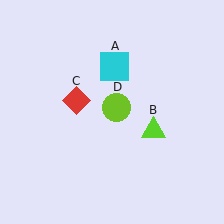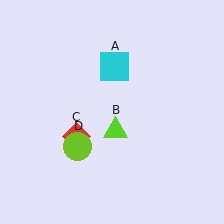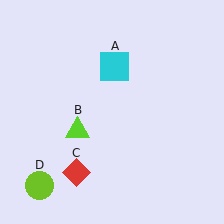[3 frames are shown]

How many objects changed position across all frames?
3 objects changed position: lime triangle (object B), red diamond (object C), lime circle (object D).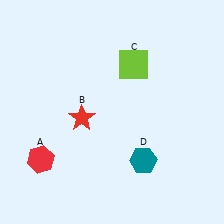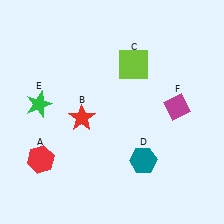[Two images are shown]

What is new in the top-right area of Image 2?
A magenta diamond (F) was added in the top-right area of Image 2.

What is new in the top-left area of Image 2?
A green star (E) was added in the top-left area of Image 2.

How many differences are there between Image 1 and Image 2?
There are 2 differences between the two images.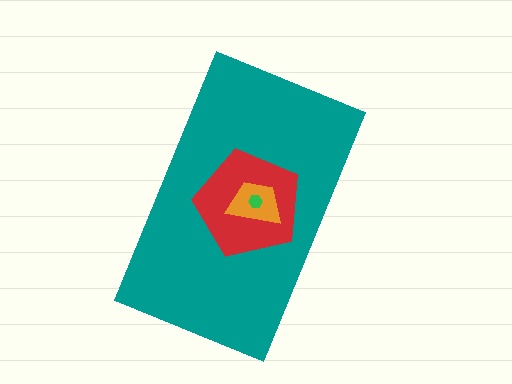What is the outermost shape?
The teal rectangle.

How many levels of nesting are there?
4.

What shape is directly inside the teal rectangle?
The red pentagon.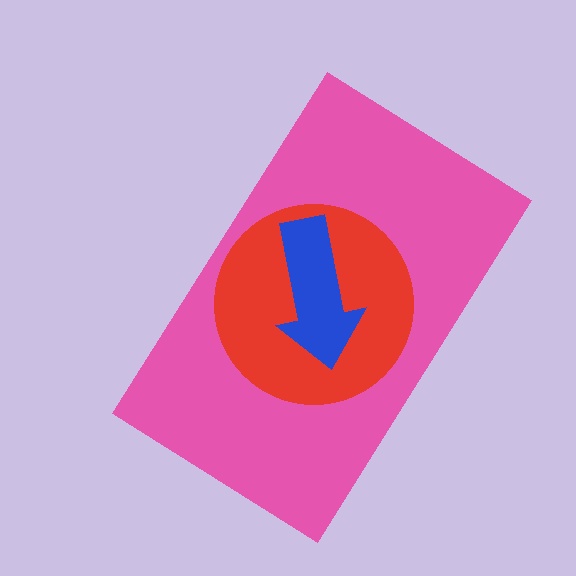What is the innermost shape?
The blue arrow.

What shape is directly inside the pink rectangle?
The red circle.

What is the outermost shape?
The pink rectangle.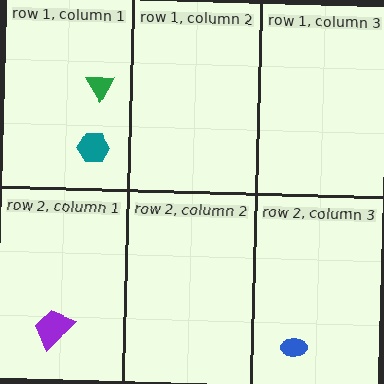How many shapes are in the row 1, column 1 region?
2.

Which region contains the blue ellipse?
The row 2, column 3 region.